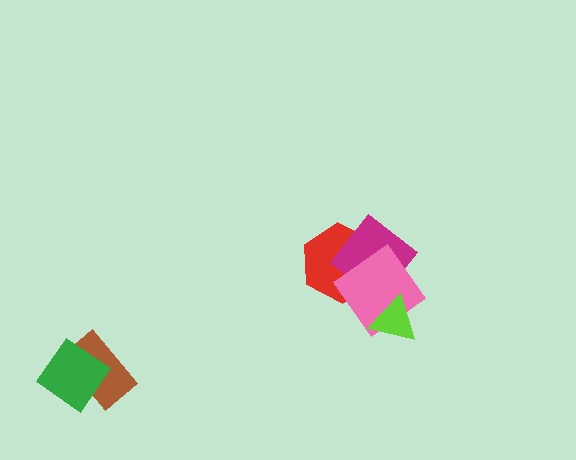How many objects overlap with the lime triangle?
1 object overlaps with the lime triangle.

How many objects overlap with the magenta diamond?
2 objects overlap with the magenta diamond.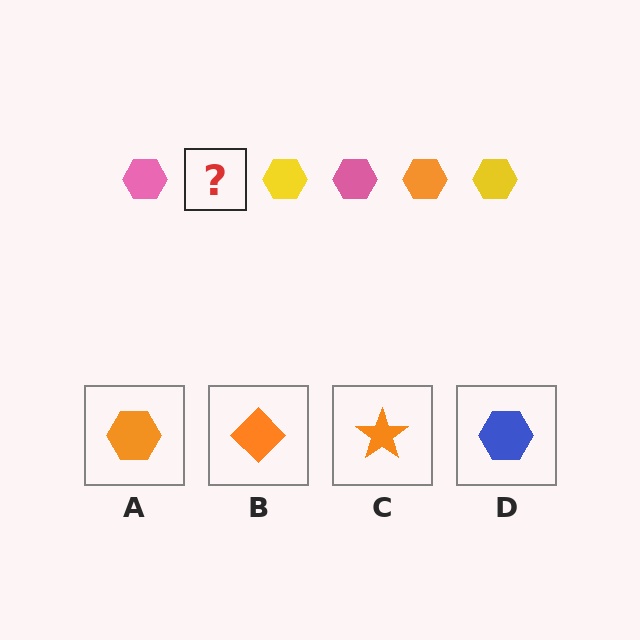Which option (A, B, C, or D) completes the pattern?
A.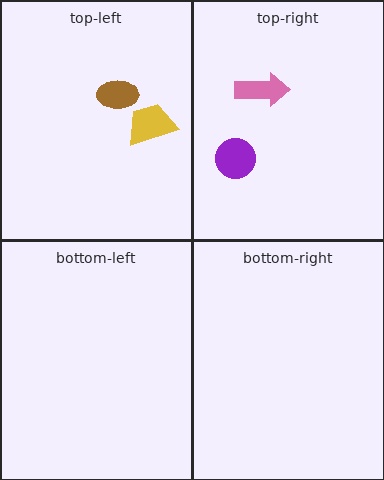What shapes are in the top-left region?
The brown ellipse, the yellow trapezoid.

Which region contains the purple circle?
The top-right region.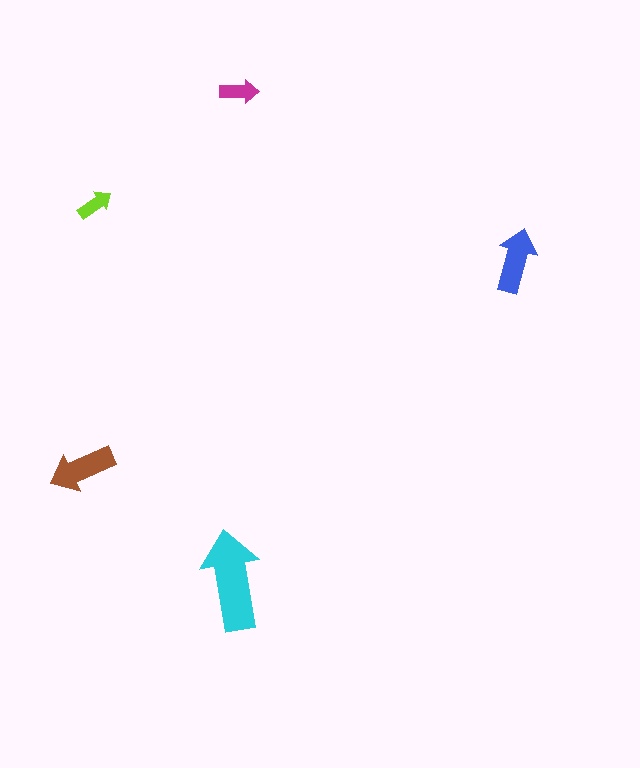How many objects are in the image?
There are 5 objects in the image.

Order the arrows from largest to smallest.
the cyan one, the brown one, the blue one, the magenta one, the lime one.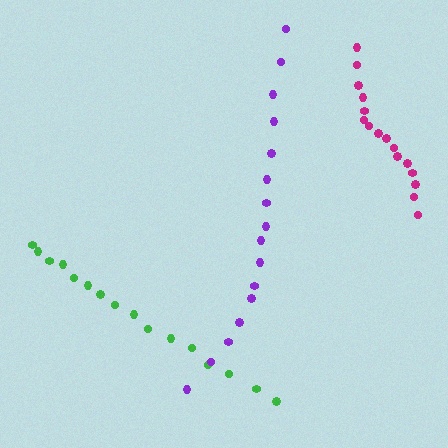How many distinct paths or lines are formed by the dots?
There are 3 distinct paths.